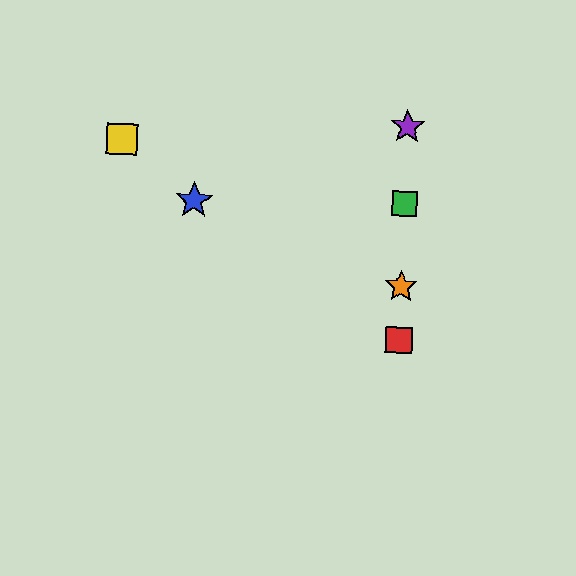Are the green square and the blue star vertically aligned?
No, the green square is at x≈405 and the blue star is at x≈194.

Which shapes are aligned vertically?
The red square, the green square, the purple star, the orange star are aligned vertically.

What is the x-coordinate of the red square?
The red square is at x≈399.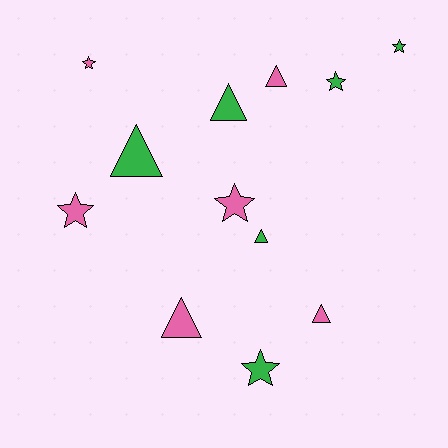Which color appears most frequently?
Green, with 6 objects.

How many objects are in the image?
There are 12 objects.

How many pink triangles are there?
There are 3 pink triangles.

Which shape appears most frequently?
Star, with 6 objects.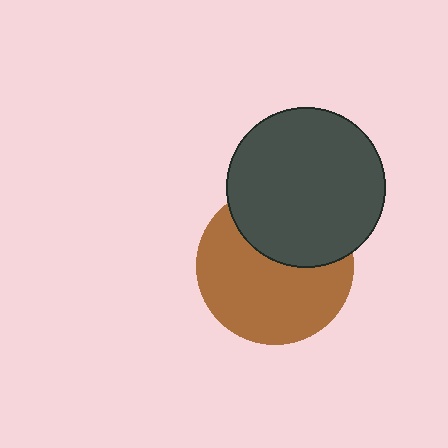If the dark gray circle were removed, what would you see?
You would see the complete brown circle.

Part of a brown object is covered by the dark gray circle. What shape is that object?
It is a circle.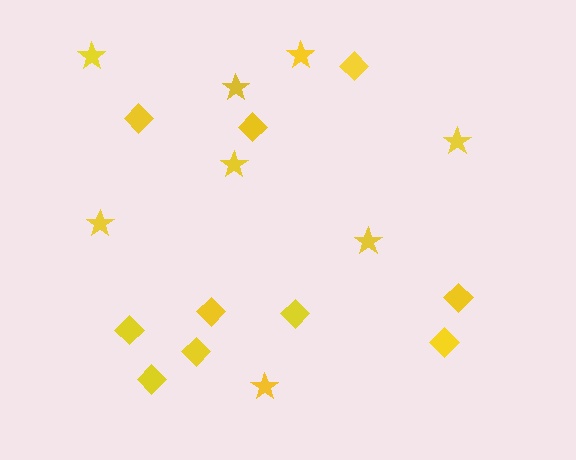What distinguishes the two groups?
There are 2 groups: one group of diamonds (10) and one group of stars (8).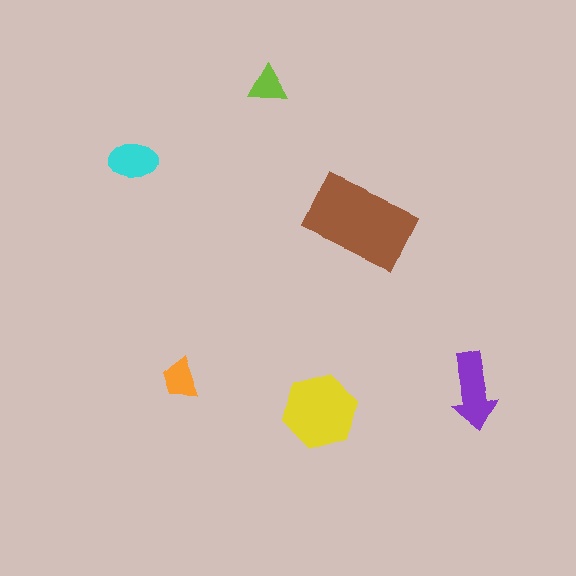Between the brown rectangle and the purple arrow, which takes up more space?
The brown rectangle.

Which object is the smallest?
The lime triangle.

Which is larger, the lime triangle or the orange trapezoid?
The orange trapezoid.